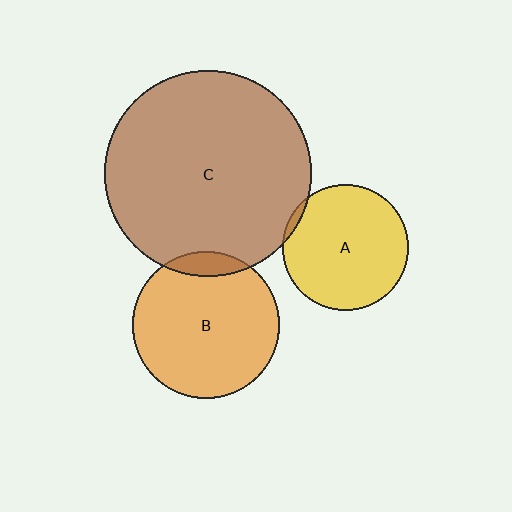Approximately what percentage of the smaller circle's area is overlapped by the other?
Approximately 10%.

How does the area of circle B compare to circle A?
Approximately 1.4 times.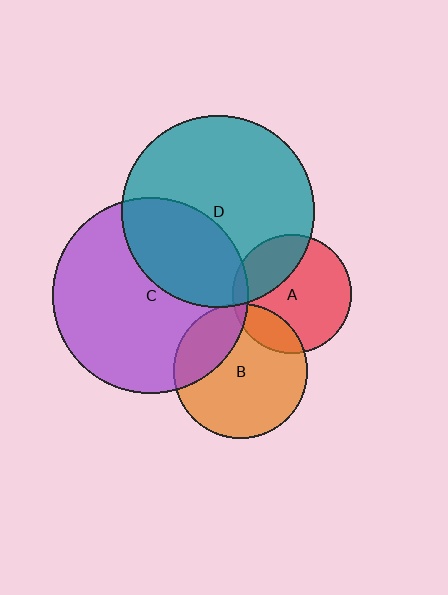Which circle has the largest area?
Circle C (purple).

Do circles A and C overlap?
Yes.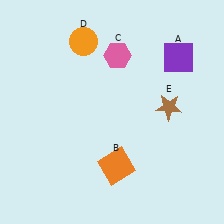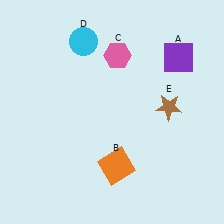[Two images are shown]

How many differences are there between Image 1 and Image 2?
There is 1 difference between the two images.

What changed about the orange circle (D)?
In Image 1, D is orange. In Image 2, it changed to cyan.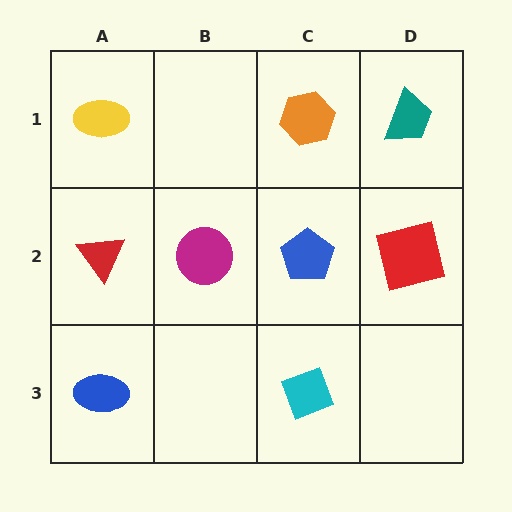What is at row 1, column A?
A yellow ellipse.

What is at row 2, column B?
A magenta circle.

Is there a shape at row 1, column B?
No, that cell is empty.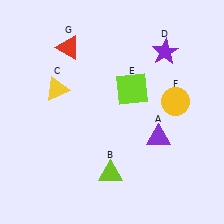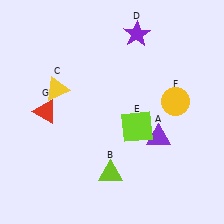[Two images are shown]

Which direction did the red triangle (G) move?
The red triangle (G) moved down.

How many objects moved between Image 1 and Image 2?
3 objects moved between the two images.